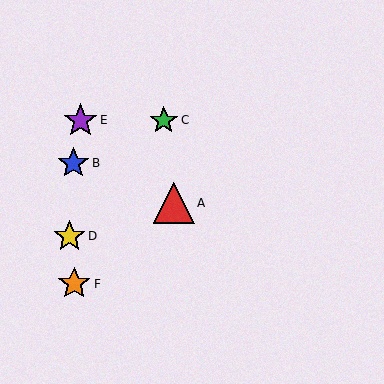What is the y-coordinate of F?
Object F is at y≈284.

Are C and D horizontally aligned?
No, C is at y≈120 and D is at y≈236.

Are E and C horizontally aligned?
Yes, both are at y≈120.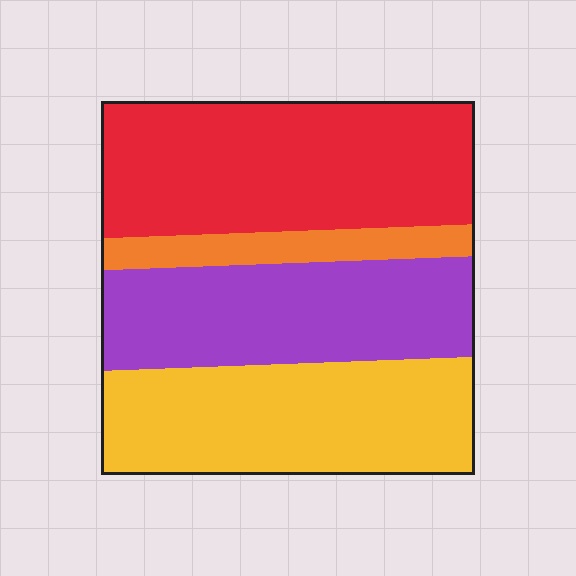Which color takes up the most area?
Red, at roughly 35%.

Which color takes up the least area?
Orange, at roughly 10%.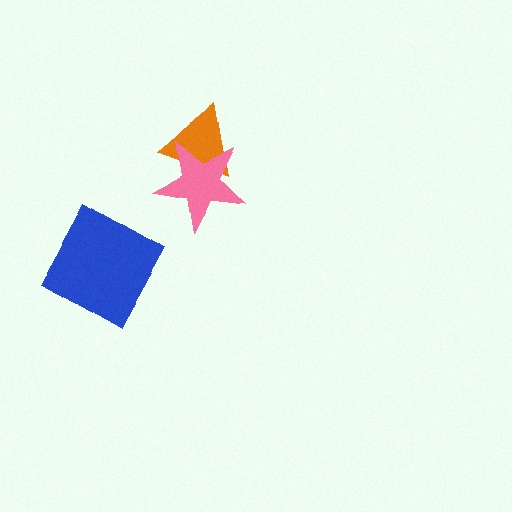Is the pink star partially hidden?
No, no other shape covers it.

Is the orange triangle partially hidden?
Yes, it is partially covered by another shape.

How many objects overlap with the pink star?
1 object overlaps with the pink star.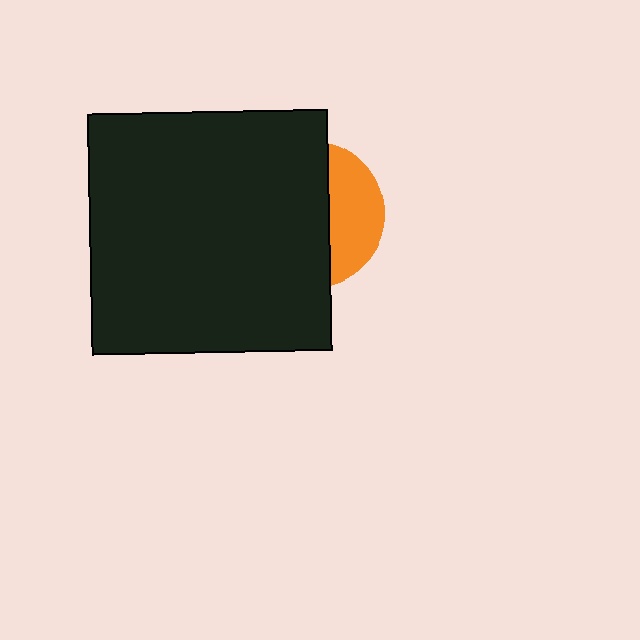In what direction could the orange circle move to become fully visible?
The orange circle could move right. That would shift it out from behind the black square entirely.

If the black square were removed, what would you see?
You would see the complete orange circle.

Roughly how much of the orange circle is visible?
A small part of it is visible (roughly 35%).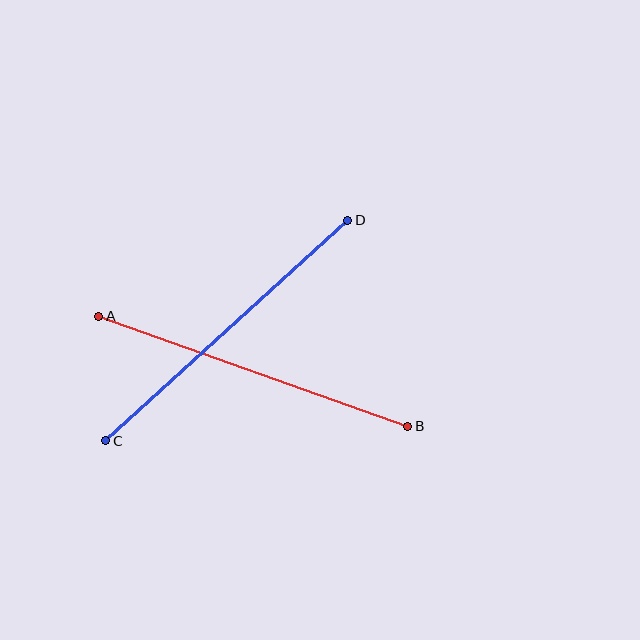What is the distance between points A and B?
The distance is approximately 328 pixels.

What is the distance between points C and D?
The distance is approximately 328 pixels.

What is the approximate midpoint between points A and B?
The midpoint is at approximately (253, 371) pixels.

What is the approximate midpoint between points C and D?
The midpoint is at approximately (227, 331) pixels.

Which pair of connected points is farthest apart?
Points A and B are farthest apart.